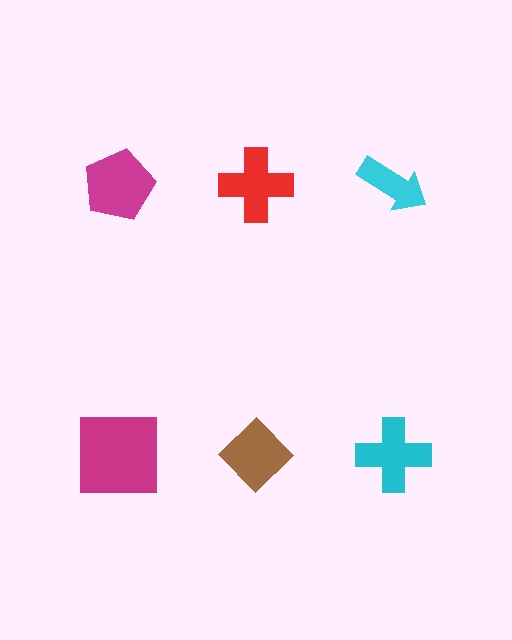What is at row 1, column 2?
A red cross.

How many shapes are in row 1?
3 shapes.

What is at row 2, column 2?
A brown diamond.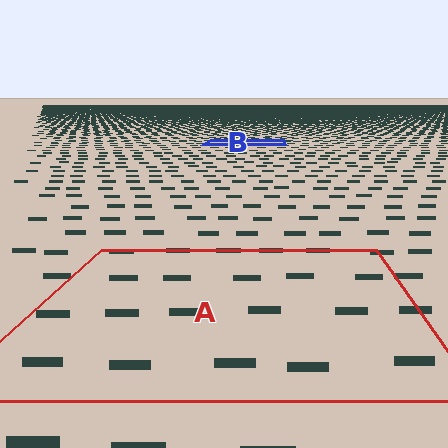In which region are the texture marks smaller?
The texture marks are smaller in region B, because it is farther away.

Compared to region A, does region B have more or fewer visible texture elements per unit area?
Region B has more texture elements per unit area — they are packed more densely because it is farther away.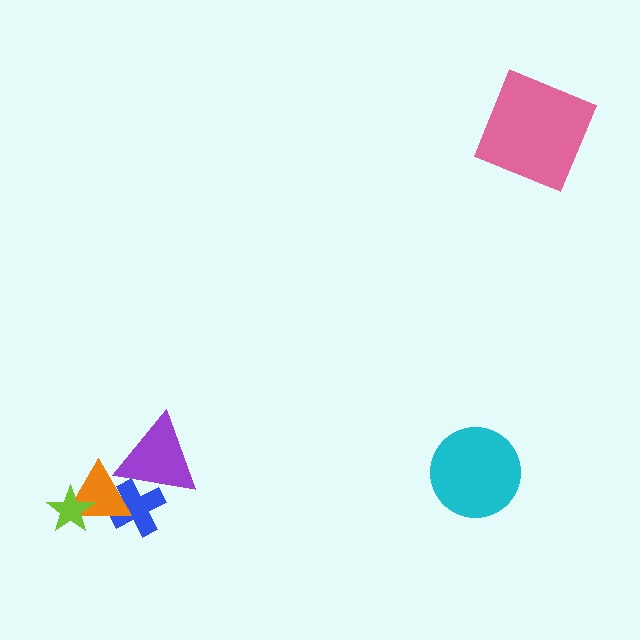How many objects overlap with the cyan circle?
0 objects overlap with the cyan circle.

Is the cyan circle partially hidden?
No, no other shape covers it.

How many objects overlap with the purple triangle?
2 objects overlap with the purple triangle.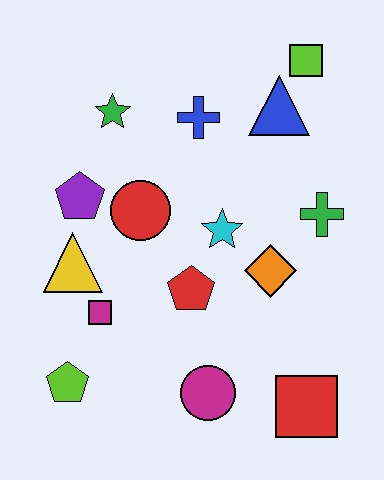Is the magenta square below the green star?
Yes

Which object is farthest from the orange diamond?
The lime pentagon is farthest from the orange diamond.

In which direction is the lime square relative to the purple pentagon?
The lime square is to the right of the purple pentagon.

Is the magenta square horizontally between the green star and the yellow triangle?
Yes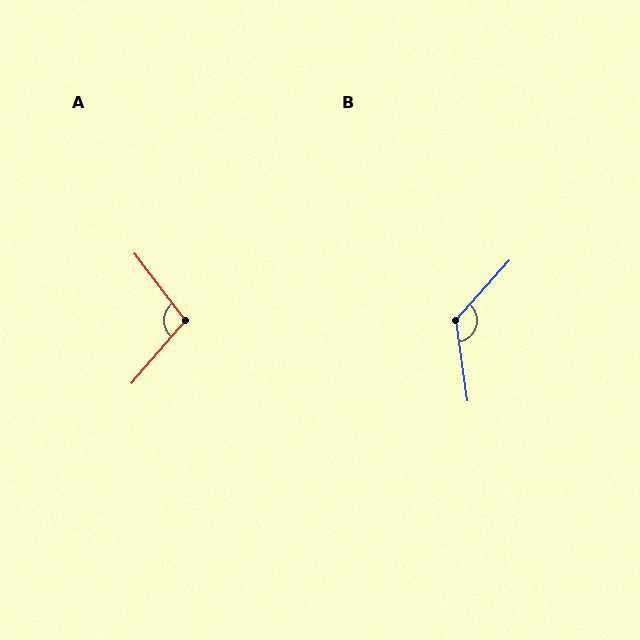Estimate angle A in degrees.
Approximately 102 degrees.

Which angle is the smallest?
A, at approximately 102 degrees.